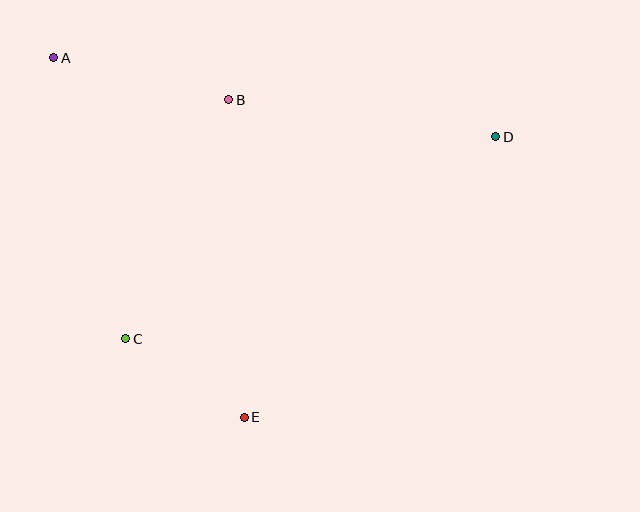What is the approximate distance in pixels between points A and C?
The distance between A and C is approximately 290 pixels.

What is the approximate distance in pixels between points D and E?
The distance between D and E is approximately 377 pixels.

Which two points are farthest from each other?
Points A and D are farthest from each other.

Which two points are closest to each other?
Points C and E are closest to each other.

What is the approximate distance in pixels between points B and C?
The distance between B and C is approximately 260 pixels.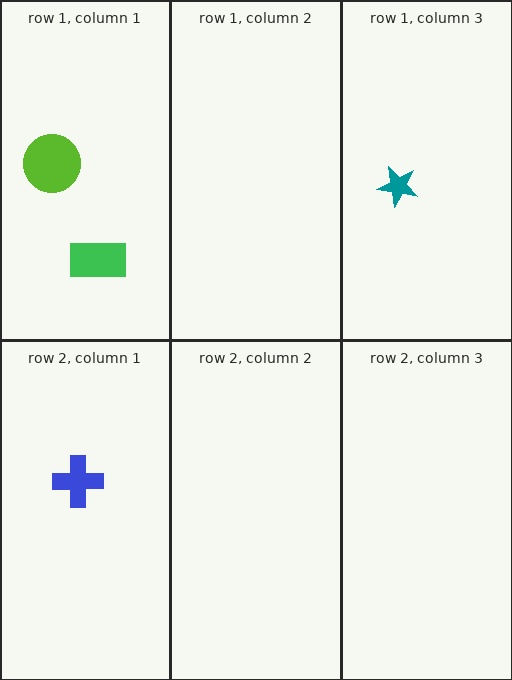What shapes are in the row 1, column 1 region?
The lime circle, the green rectangle.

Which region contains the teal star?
The row 1, column 3 region.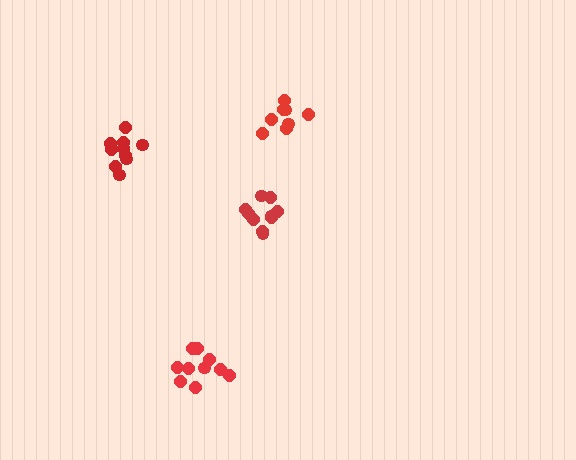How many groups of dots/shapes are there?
There are 4 groups.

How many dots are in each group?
Group 1: 10 dots, Group 2: 8 dots, Group 3: 10 dots, Group 4: 10 dots (38 total).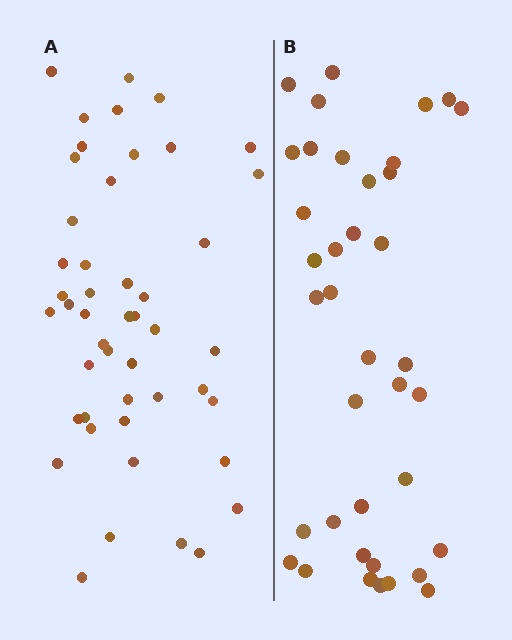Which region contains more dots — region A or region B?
Region A (the left region) has more dots.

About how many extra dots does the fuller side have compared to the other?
Region A has roughly 8 or so more dots than region B.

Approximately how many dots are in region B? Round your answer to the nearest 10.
About 40 dots. (The exact count is 38, which rounds to 40.)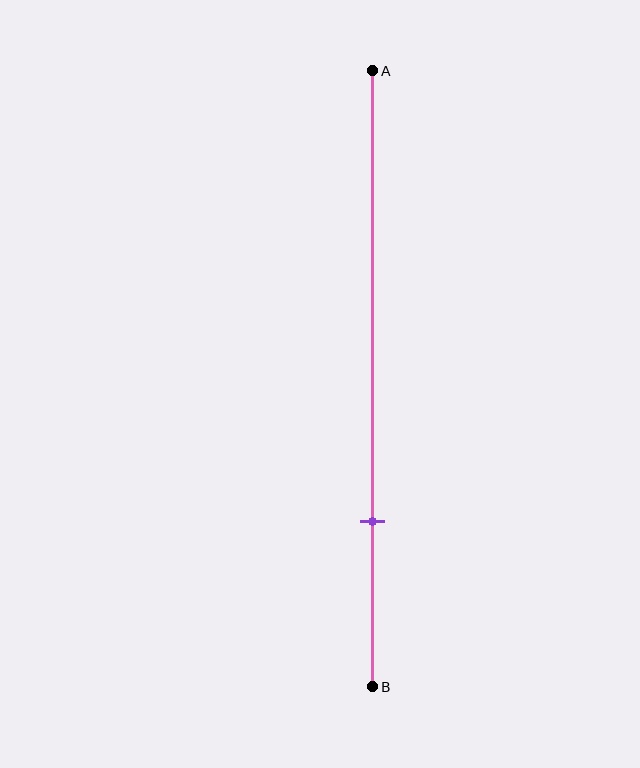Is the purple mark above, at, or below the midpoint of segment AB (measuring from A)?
The purple mark is below the midpoint of segment AB.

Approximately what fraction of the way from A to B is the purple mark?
The purple mark is approximately 75% of the way from A to B.